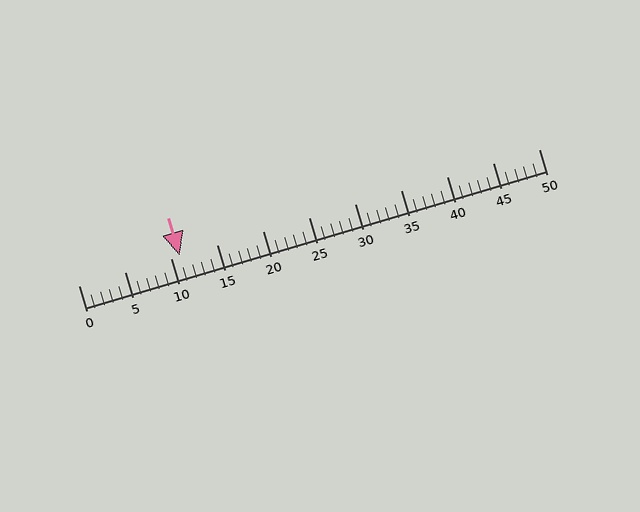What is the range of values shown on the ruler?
The ruler shows values from 0 to 50.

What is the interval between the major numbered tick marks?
The major tick marks are spaced 5 units apart.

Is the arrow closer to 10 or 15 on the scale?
The arrow is closer to 10.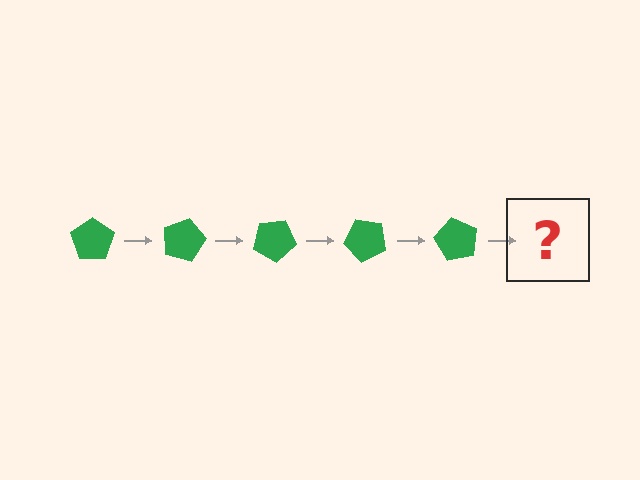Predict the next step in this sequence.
The next step is a green pentagon rotated 75 degrees.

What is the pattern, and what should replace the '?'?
The pattern is that the pentagon rotates 15 degrees each step. The '?' should be a green pentagon rotated 75 degrees.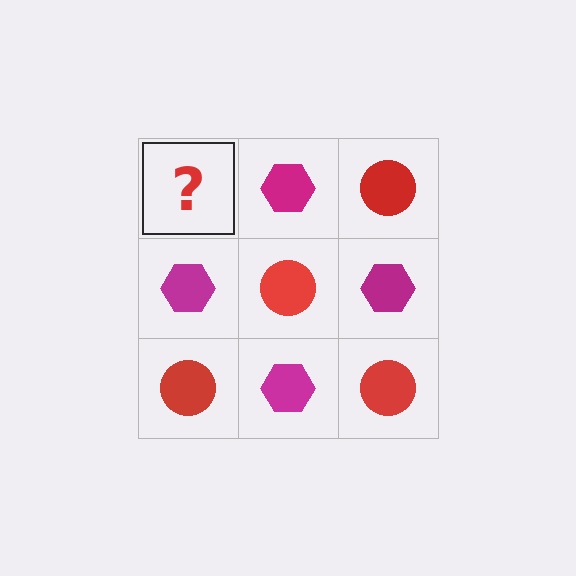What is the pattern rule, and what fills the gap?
The rule is that it alternates red circle and magenta hexagon in a checkerboard pattern. The gap should be filled with a red circle.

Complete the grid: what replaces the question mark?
The question mark should be replaced with a red circle.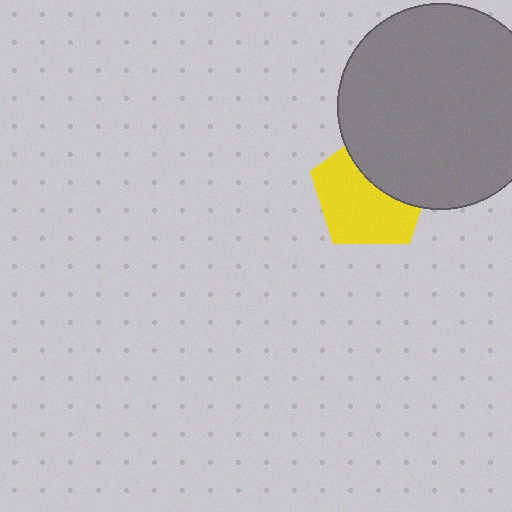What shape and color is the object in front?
The object in front is a gray circle.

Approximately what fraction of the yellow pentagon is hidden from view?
Roughly 38% of the yellow pentagon is hidden behind the gray circle.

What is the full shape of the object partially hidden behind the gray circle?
The partially hidden object is a yellow pentagon.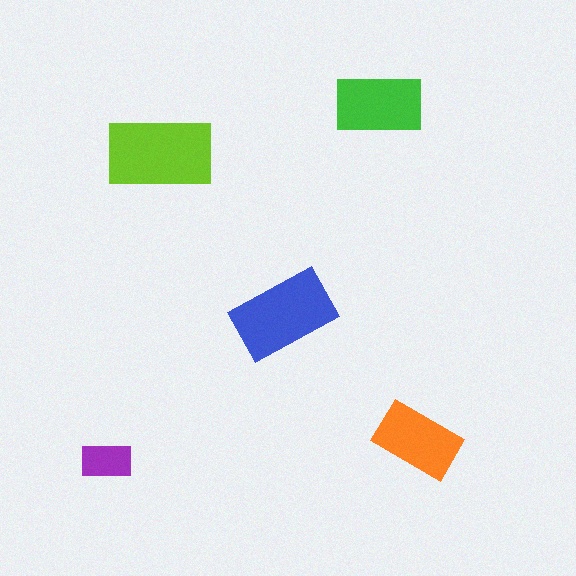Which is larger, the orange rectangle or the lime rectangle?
The lime one.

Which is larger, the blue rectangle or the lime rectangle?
The lime one.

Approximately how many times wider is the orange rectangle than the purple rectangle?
About 1.5 times wider.